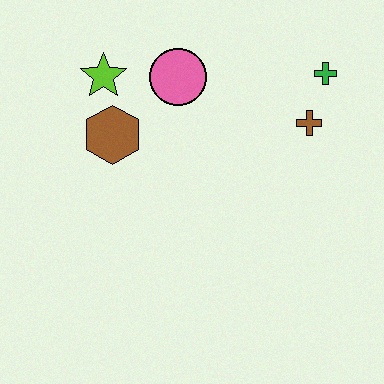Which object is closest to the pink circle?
The lime star is closest to the pink circle.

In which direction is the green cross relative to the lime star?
The green cross is to the right of the lime star.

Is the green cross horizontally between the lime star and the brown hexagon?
No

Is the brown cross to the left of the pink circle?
No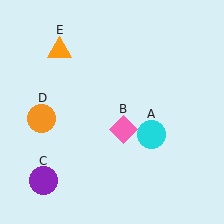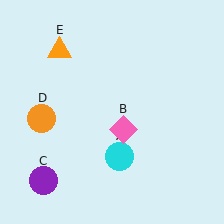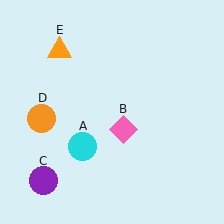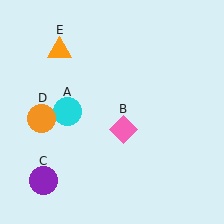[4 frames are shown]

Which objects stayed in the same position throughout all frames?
Pink diamond (object B) and purple circle (object C) and orange circle (object D) and orange triangle (object E) remained stationary.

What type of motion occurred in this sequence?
The cyan circle (object A) rotated clockwise around the center of the scene.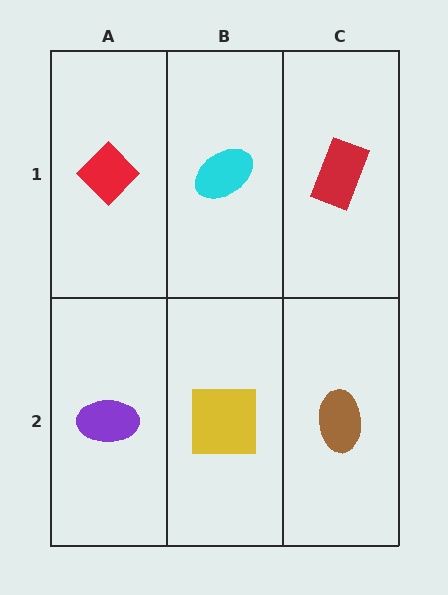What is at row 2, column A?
A purple ellipse.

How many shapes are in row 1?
3 shapes.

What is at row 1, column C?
A red rectangle.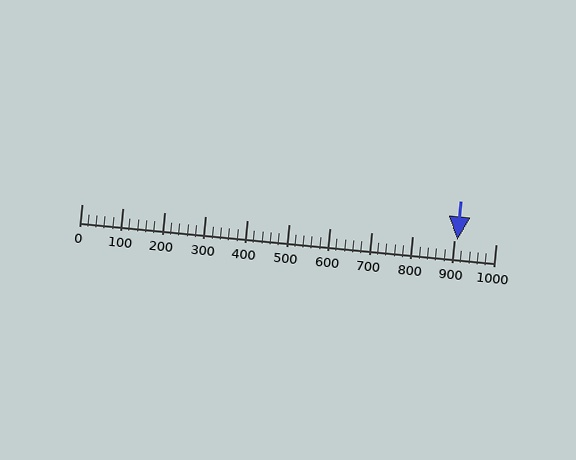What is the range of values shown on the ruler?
The ruler shows values from 0 to 1000.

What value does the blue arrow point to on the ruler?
The blue arrow points to approximately 908.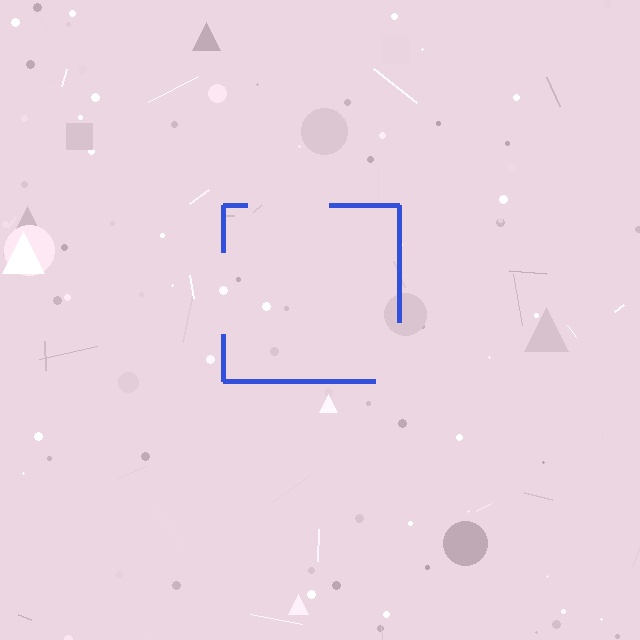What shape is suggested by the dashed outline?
The dashed outline suggests a square.